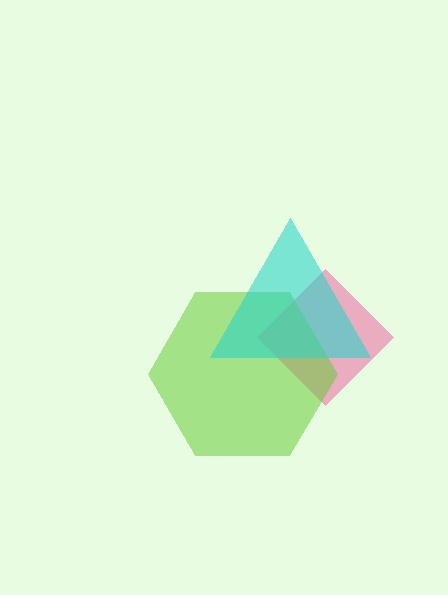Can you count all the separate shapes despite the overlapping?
Yes, there are 3 separate shapes.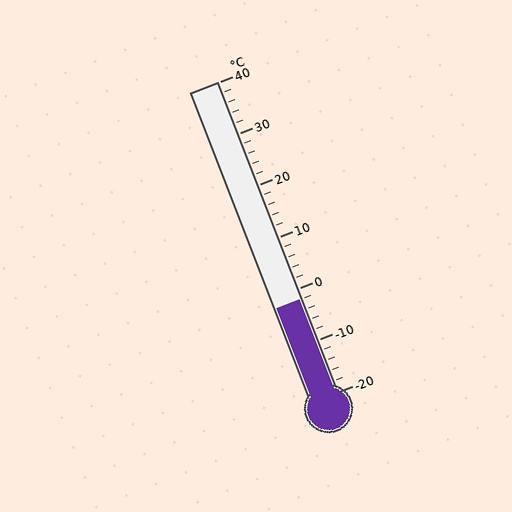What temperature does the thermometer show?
The thermometer shows approximately -2°C.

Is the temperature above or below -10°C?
The temperature is above -10°C.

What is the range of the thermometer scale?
The thermometer scale ranges from -20°C to 40°C.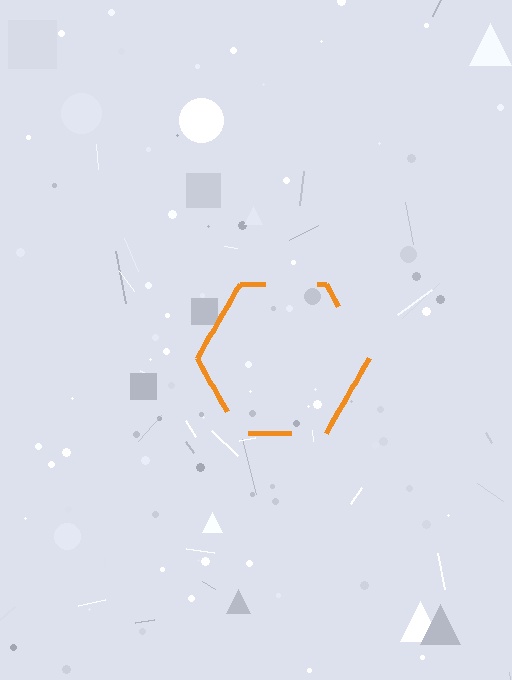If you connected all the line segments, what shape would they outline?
They would outline a hexagon.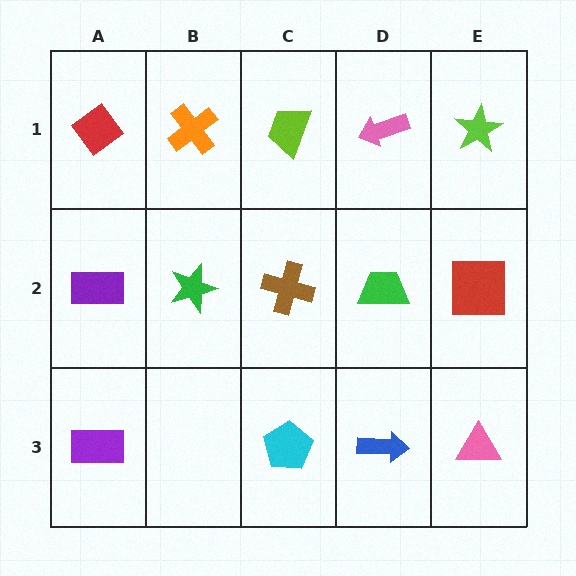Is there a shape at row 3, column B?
No, that cell is empty.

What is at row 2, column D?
A green trapezoid.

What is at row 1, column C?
A lime trapezoid.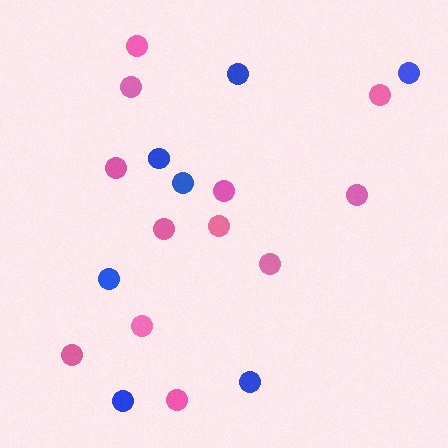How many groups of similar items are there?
There are 2 groups: one group of blue circles (7) and one group of pink circles (12).